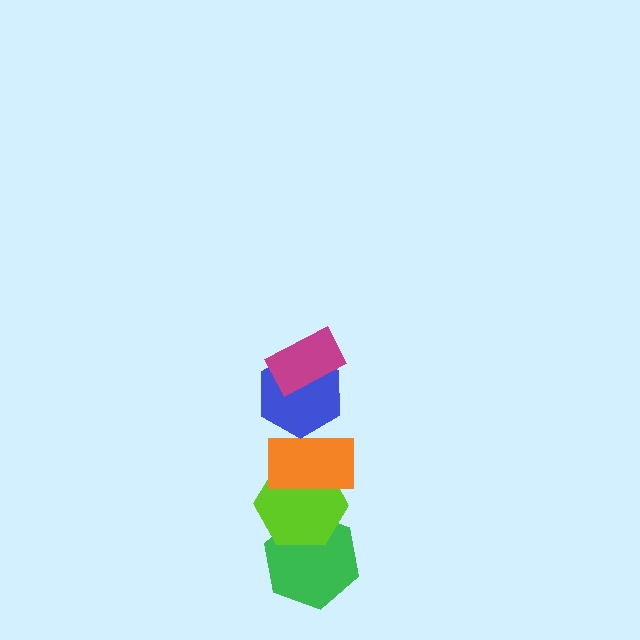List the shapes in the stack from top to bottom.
From top to bottom: the magenta rectangle, the blue hexagon, the orange rectangle, the lime hexagon, the green hexagon.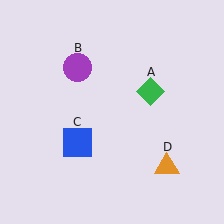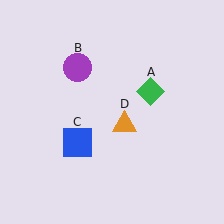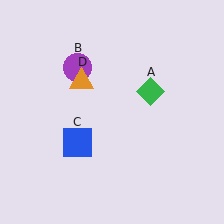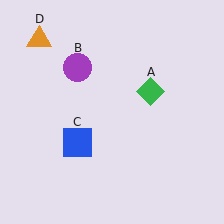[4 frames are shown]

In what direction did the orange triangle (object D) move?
The orange triangle (object D) moved up and to the left.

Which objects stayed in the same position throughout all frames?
Green diamond (object A) and purple circle (object B) and blue square (object C) remained stationary.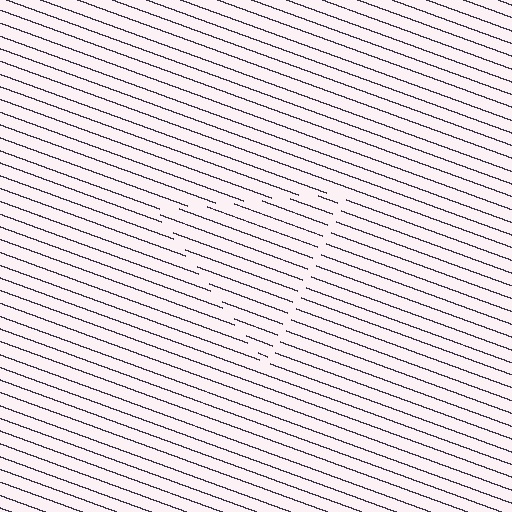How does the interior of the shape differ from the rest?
The interior of the shape contains the same grating, shifted by half a period — the contour is defined by the phase discontinuity where line-ends from the inner and outer gratings abut.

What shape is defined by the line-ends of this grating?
An illusory triangle. The interior of the shape contains the same grating, shifted by half a period — the contour is defined by the phase discontinuity where line-ends from the inner and outer gratings abut.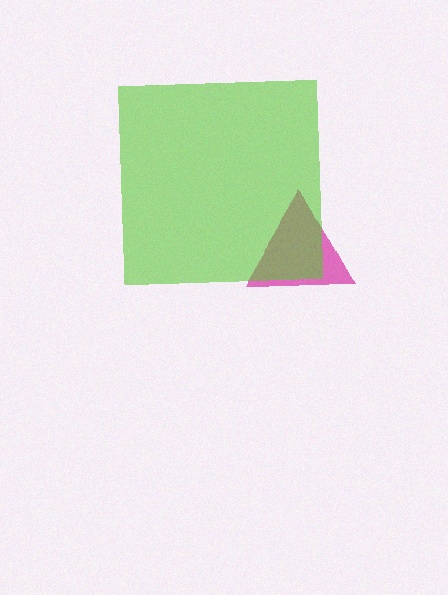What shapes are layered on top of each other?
The layered shapes are: a magenta triangle, a lime square.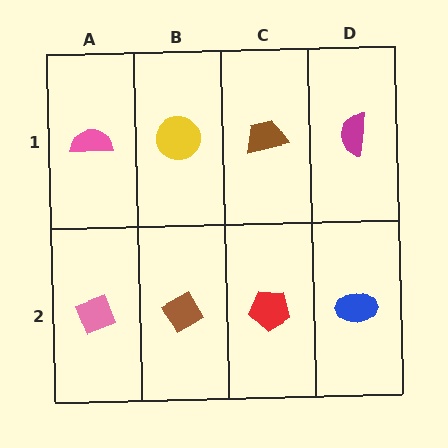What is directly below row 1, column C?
A red pentagon.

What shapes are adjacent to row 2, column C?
A brown trapezoid (row 1, column C), a brown diamond (row 2, column B), a blue ellipse (row 2, column D).